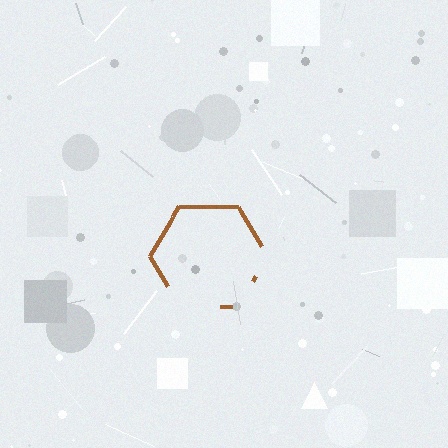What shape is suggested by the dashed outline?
The dashed outline suggests a hexagon.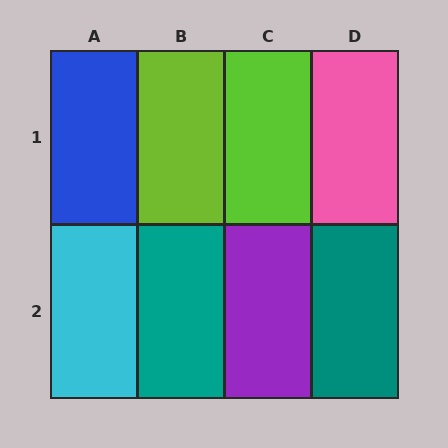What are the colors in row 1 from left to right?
Blue, lime, lime, pink.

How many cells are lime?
2 cells are lime.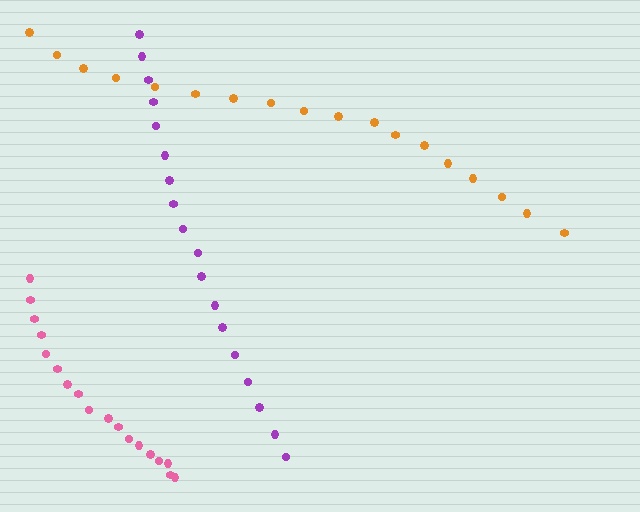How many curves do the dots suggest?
There are 3 distinct paths.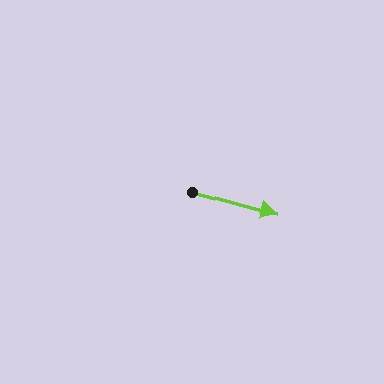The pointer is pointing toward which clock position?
Roughly 4 o'clock.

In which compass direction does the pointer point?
East.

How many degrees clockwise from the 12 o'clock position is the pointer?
Approximately 106 degrees.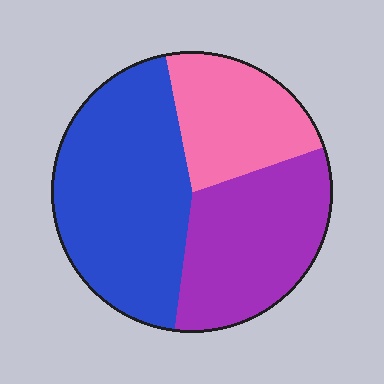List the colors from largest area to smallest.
From largest to smallest: blue, purple, pink.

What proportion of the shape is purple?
Purple covers around 30% of the shape.